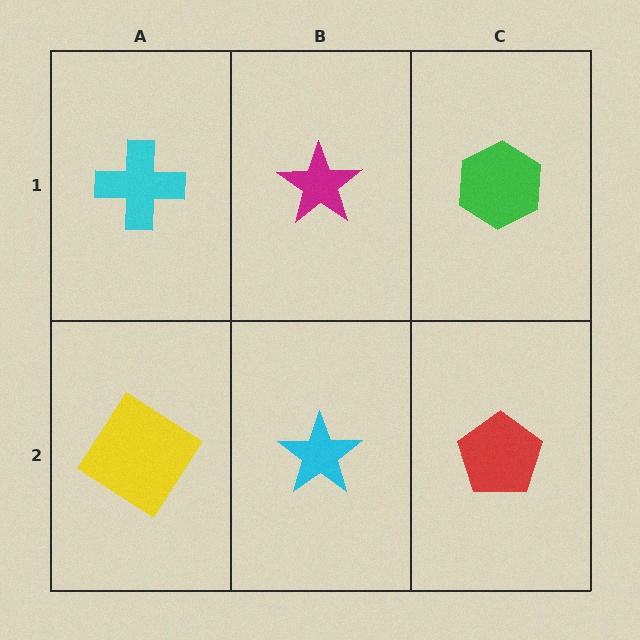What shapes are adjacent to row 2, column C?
A green hexagon (row 1, column C), a cyan star (row 2, column B).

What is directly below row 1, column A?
A yellow diamond.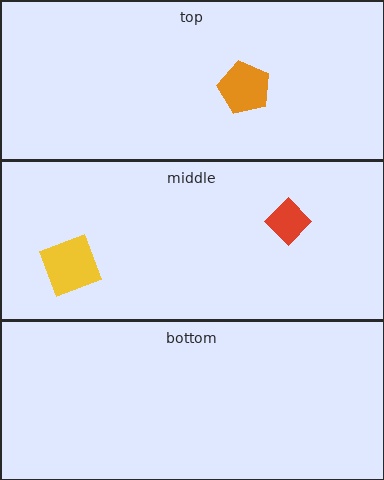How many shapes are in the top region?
1.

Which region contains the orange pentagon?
The top region.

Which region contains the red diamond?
The middle region.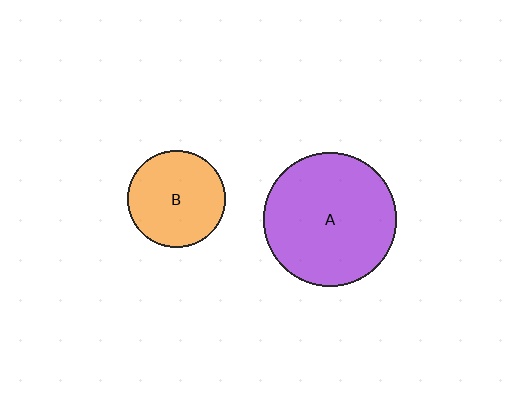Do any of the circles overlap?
No, none of the circles overlap.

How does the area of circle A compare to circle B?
Approximately 1.9 times.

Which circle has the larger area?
Circle A (purple).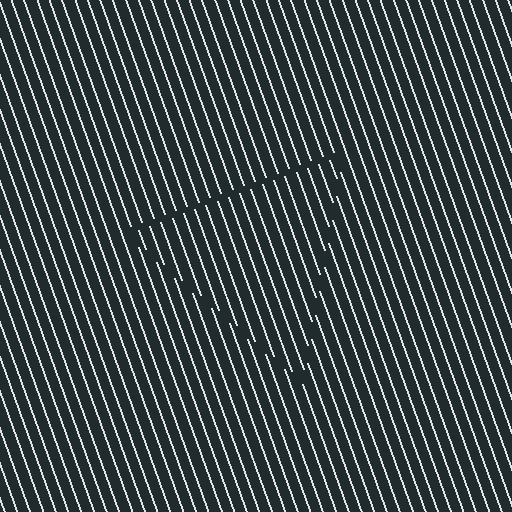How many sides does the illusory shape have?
3 sides — the line-ends trace a triangle.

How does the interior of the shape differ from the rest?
The interior of the shape contains the same grating, shifted by half a period — the contour is defined by the phase discontinuity where line-ends from the inner and outer gratings abut.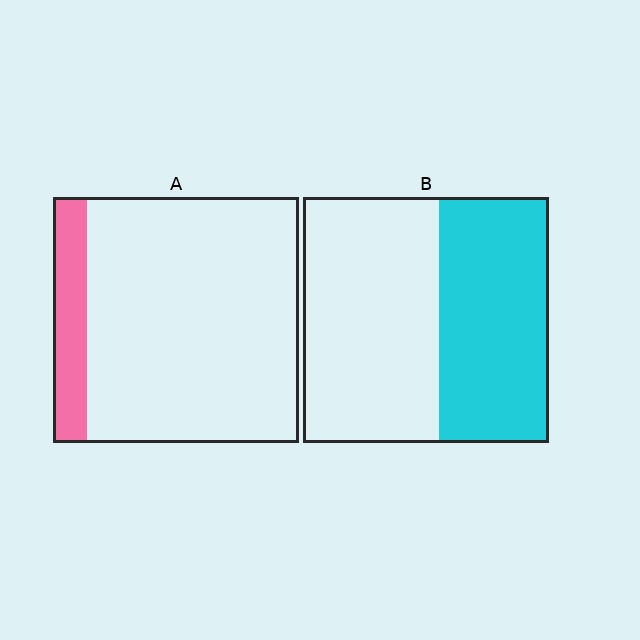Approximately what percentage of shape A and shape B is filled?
A is approximately 15% and B is approximately 45%.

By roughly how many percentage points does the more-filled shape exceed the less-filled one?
By roughly 30 percentage points (B over A).